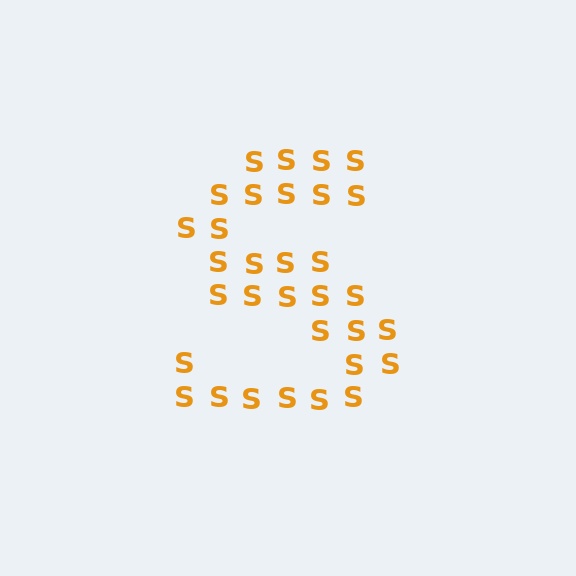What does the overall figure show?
The overall figure shows the letter S.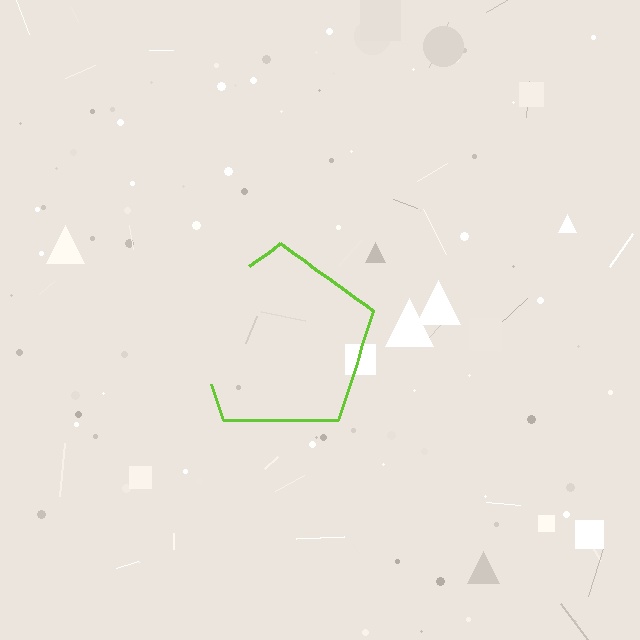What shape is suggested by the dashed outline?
The dashed outline suggests a pentagon.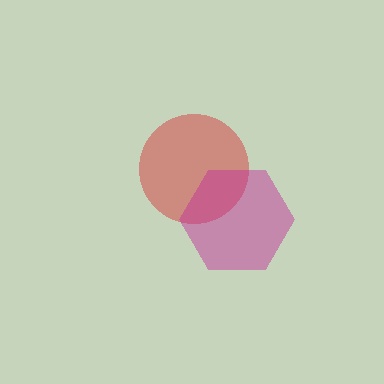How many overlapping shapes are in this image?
There are 2 overlapping shapes in the image.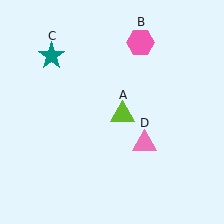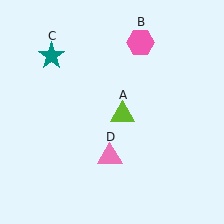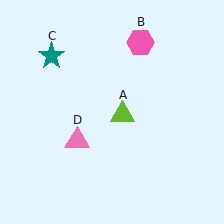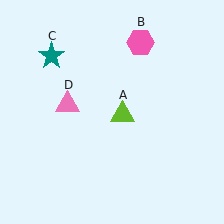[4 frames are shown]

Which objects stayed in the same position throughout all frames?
Lime triangle (object A) and pink hexagon (object B) and teal star (object C) remained stationary.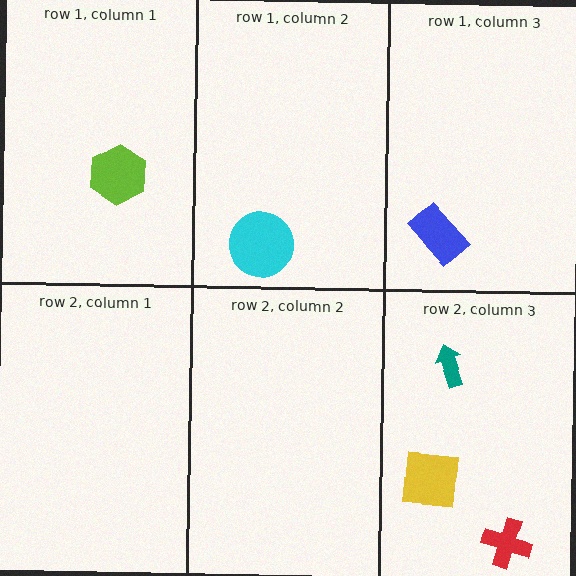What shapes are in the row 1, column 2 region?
The cyan circle.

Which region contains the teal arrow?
The row 2, column 3 region.